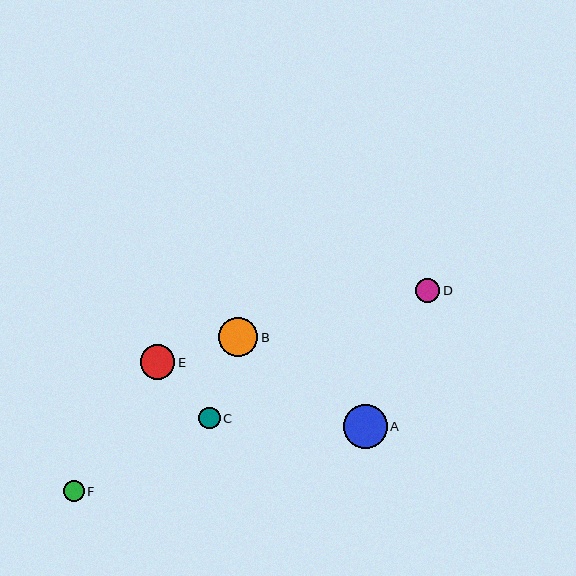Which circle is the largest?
Circle A is the largest with a size of approximately 44 pixels.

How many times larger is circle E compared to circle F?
Circle E is approximately 1.6 times the size of circle F.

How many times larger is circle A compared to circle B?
Circle A is approximately 1.1 times the size of circle B.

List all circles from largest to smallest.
From largest to smallest: A, B, E, D, C, F.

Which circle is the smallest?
Circle F is the smallest with a size of approximately 21 pixels.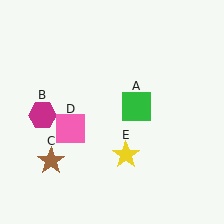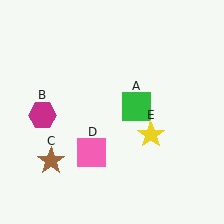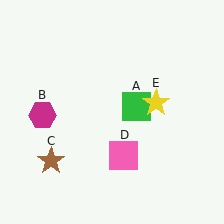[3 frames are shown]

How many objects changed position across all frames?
2 objects changed position: pink square (object D), yellow star (object E).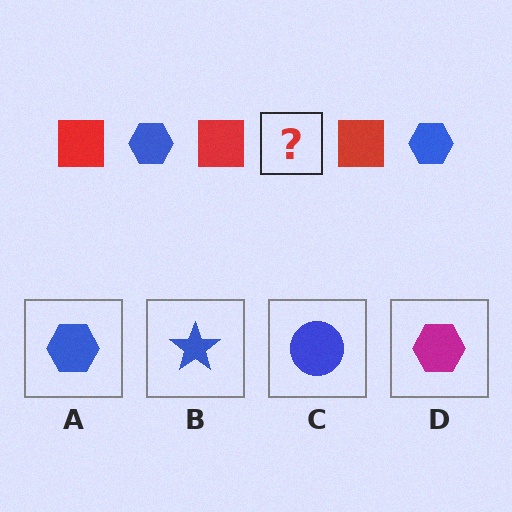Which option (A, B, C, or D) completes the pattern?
A.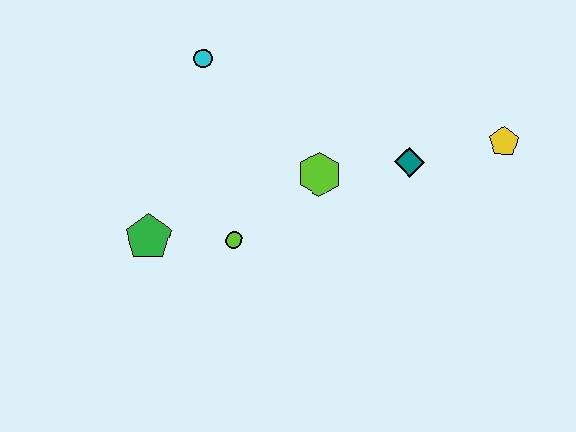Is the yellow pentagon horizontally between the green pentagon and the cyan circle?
No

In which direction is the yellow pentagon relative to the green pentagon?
The yellow pentagon is to the right of the green pentagon.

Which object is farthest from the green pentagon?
The yellow pentagon is farthest from the green pentagon.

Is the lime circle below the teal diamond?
Yes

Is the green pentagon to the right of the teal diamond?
No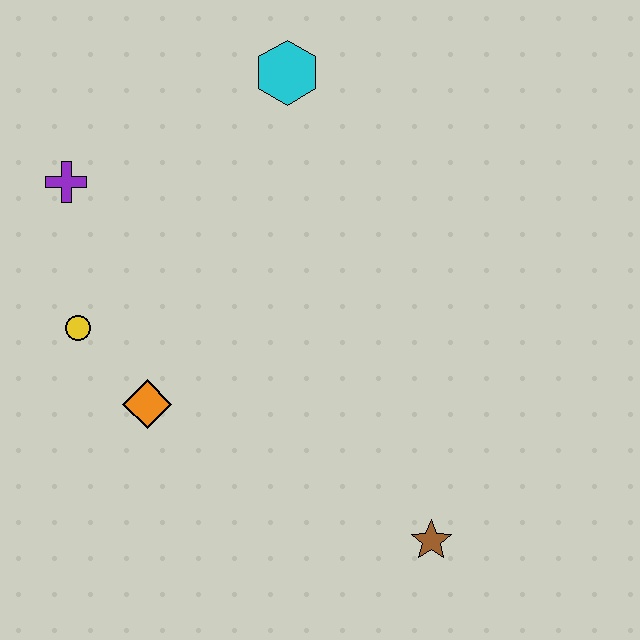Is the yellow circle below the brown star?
No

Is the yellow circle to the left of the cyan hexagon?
Yes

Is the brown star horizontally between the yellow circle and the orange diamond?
No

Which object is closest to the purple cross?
The yellow circle is closest to the purple cross.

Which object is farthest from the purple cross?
The brown star is farthest from the purple cross.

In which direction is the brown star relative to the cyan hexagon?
The brown star is below the cyan hexagon.